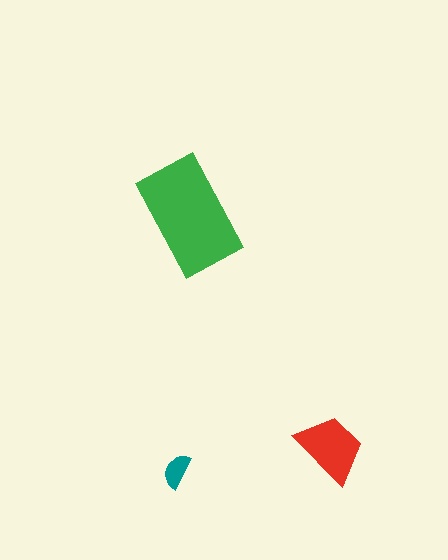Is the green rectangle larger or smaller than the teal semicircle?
Larger.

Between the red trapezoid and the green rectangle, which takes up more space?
The green rectangle.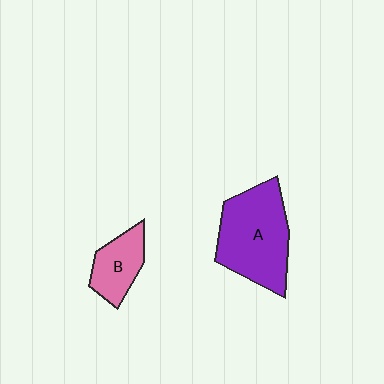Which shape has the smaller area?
Shape B (pink).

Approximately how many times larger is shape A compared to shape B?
Approximately 2.1 times.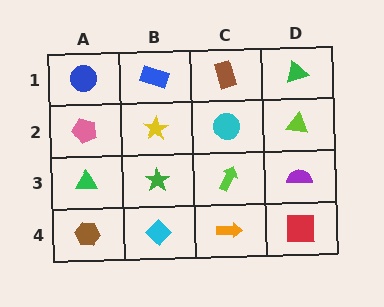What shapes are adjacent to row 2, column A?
A blue circle (row 1, column A), a green triangle (row 3, column A), a yellow star (row 2, column B).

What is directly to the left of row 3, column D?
A lime arrow.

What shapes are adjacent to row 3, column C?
A cyan circle (row 2, column C), an orange arrow (row 4, column C), a green star (row 3, column B), a purple semicircle (row 3, column D).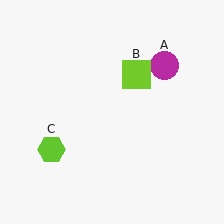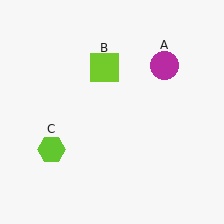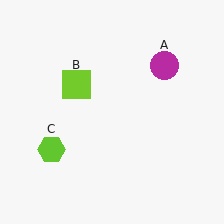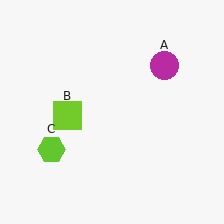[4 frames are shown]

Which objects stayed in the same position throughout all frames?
Magenta circle (object A) and lime hexagon (object C) remained stationary.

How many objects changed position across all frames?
1 object changed position: lime square (object B).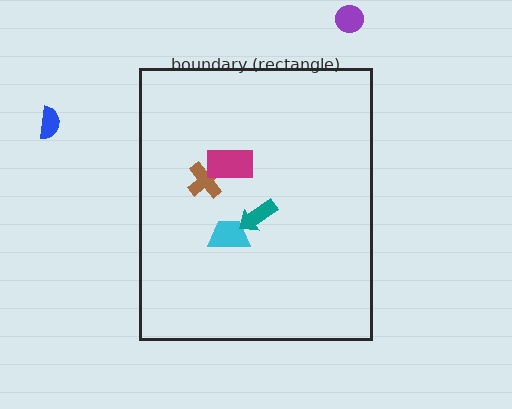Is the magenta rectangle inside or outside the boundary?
Inside.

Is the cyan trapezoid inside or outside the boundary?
Inside.